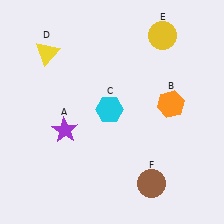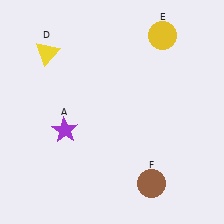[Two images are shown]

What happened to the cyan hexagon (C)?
The cyan hexagon (C) was removed in Image 2. It was in the top-left area of Image 1.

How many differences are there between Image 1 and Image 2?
There are 2 differences between the two images.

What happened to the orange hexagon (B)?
The orange hexagon (B) was removed in Image 2. It was in the top-right area of Image 1.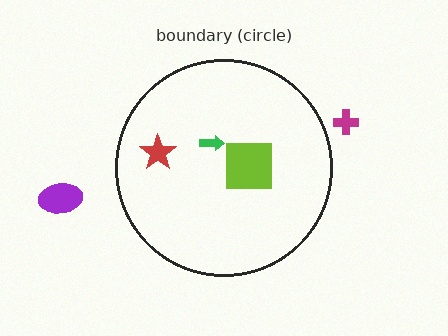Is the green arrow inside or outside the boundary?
Inside.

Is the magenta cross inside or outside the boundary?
Outside.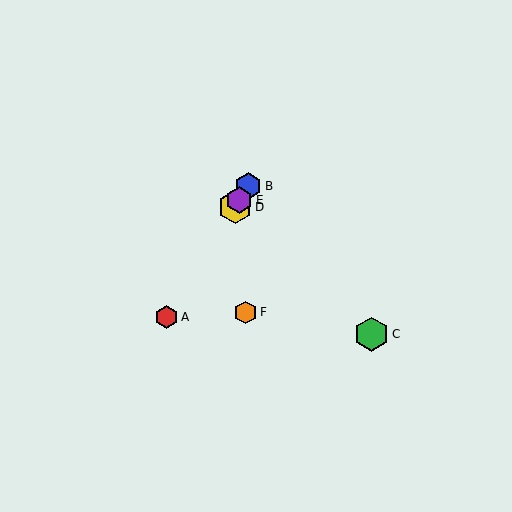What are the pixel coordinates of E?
Object E is at (239, 200).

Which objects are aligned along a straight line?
Objects A, B, D, E are aligned along a straight line.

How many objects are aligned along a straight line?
4 objects (A, B, D, E) are aligned along a straight line.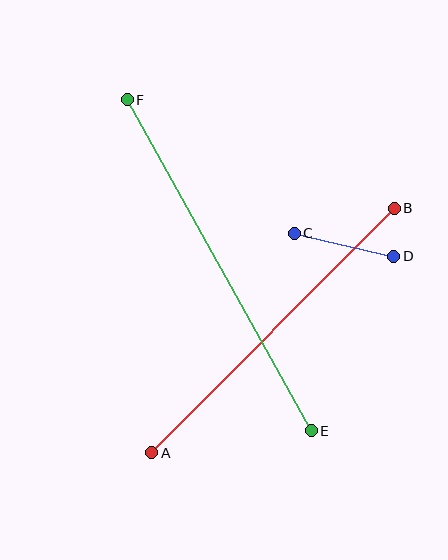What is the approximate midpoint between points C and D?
The midpoint is at approximately (344, 245) pixels.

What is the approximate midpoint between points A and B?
The midpoint is at approximately (273, 331) pixels.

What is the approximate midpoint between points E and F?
The midpoint is at approximately (219, 265) pixels.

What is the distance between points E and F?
The distance is approximately 379 pixels.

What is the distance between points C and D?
The distance is approximately 102 pixels.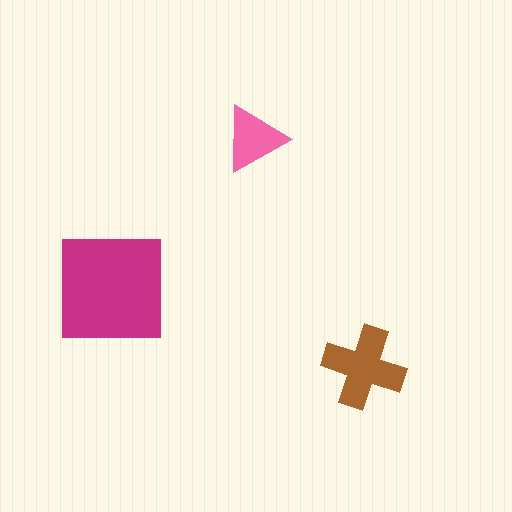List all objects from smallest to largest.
The pink triangle, the brown cross, the magenta square.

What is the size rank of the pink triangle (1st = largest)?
3rd.